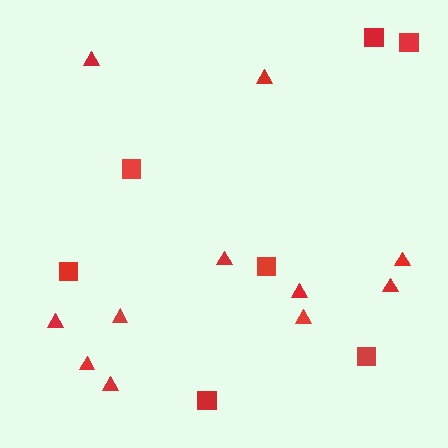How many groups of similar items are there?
There are 2 groups: one group of squares (7) and one group of triangles (11).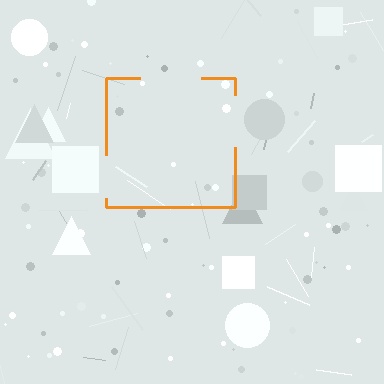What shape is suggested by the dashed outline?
The dashed outline suggests a square.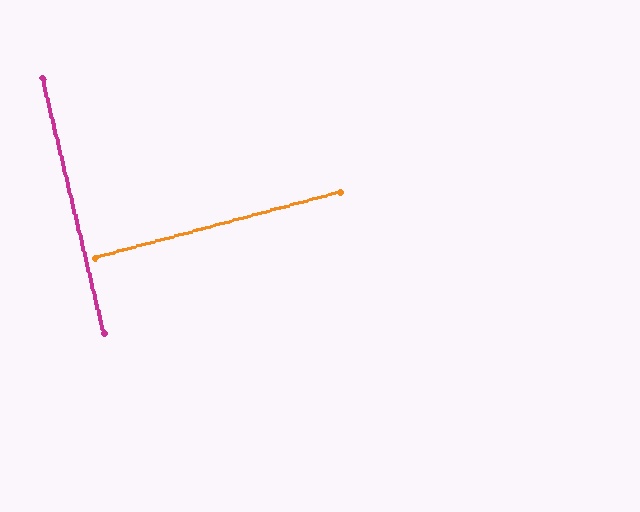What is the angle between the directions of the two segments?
Approximately 88 degrees.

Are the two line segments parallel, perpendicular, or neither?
Perpendicular — they meet at approximately 88°.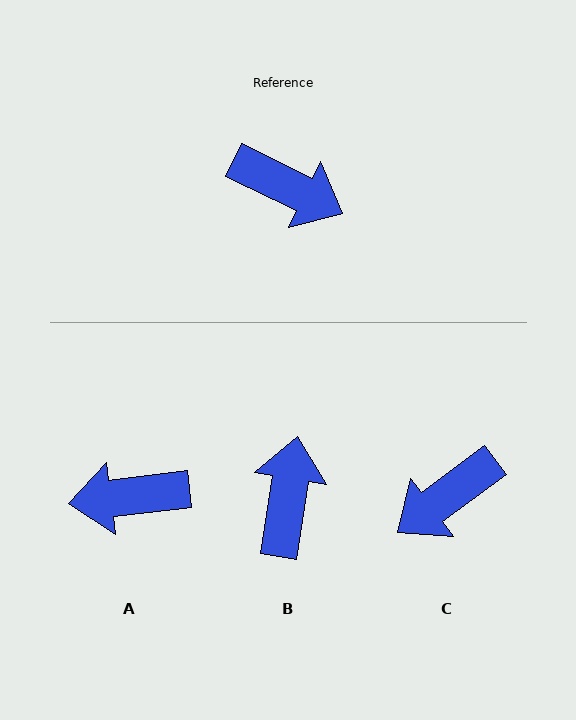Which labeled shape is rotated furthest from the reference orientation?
A, about 147 degrees away.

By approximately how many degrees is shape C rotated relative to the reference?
Approximately 117 degrees clockwise.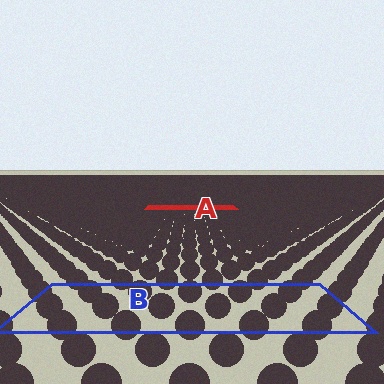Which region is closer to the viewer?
Region B is closer. The texture elements there are larger and more spread out.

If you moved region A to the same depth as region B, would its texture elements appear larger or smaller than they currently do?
They would appear larger. At a closer depth, the same texture elements are projected at a bigger on-screen size.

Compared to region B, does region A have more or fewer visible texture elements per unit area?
Region A has more texture elements per unit area — they are packed more densely because it is farther away.